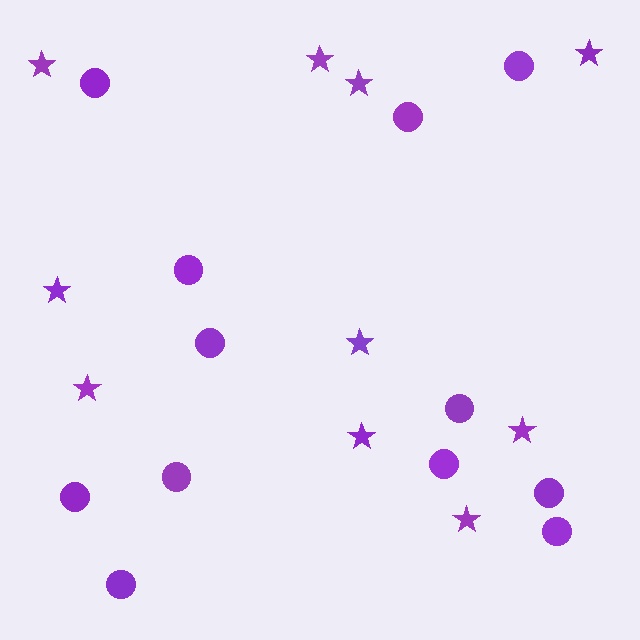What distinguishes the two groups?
There are 2 groups: one group of circles (12) and one group of stars (10).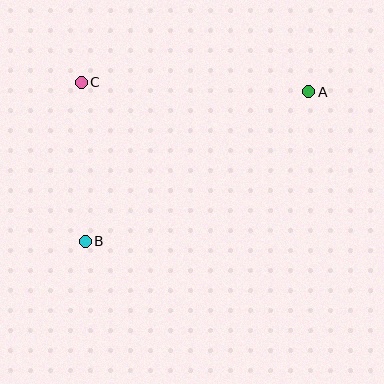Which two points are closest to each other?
Points B and C are closest to each other.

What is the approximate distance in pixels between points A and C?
The distance between A and C is approximately 228 pixels.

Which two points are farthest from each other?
Points A and B are farthest from each other.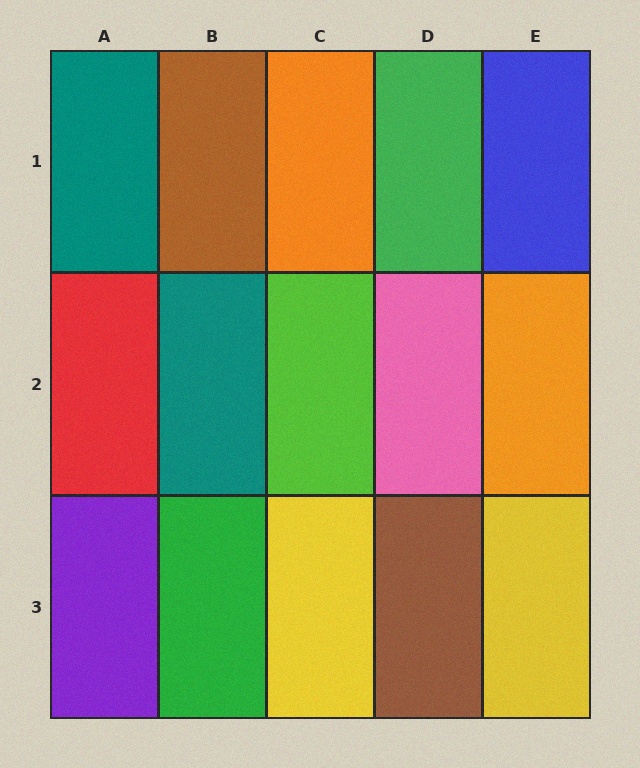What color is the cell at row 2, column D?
Pink.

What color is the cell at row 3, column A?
Purple.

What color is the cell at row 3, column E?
Yellow.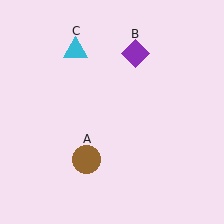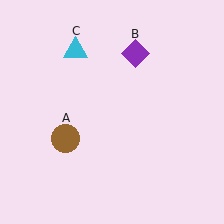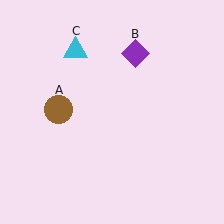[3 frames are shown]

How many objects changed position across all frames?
1 object changed position: brown circle (object A).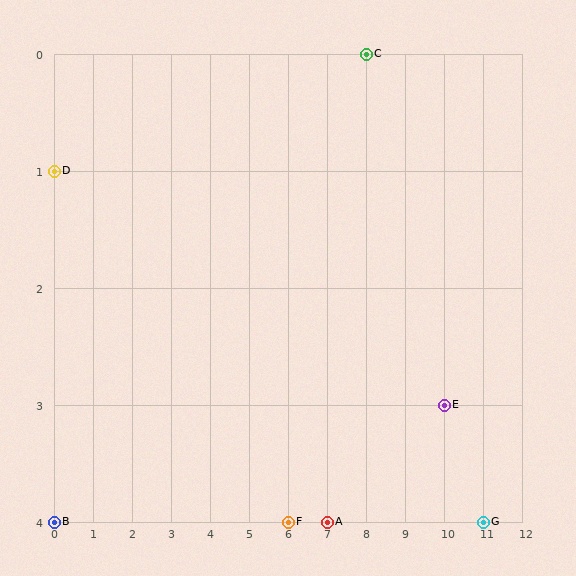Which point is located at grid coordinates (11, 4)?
Point G is at (11, 4).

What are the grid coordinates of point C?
Point C is at grid coordinates (8, 0).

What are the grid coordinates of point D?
Point D is at grid coordinates (0, 1).